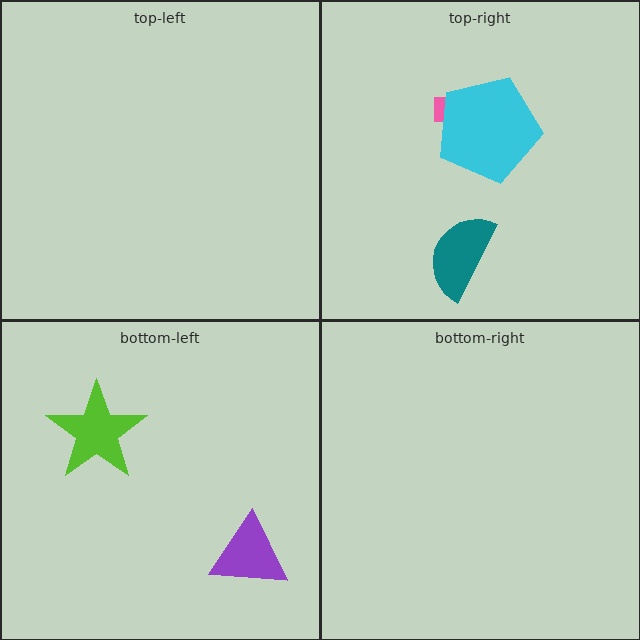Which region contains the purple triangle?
The bottom-left region.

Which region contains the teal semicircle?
The top-right region.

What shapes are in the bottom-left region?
The purple triangle, the lime star.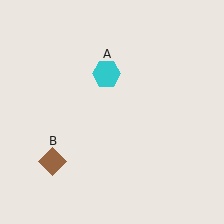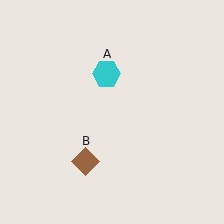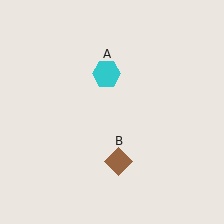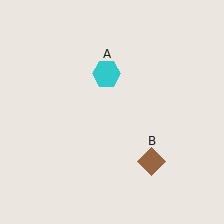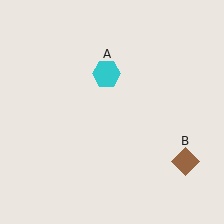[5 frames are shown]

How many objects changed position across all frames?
1 object changed position: brown diamond (object B).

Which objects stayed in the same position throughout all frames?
Cyan hexagon (object A) remained stationary.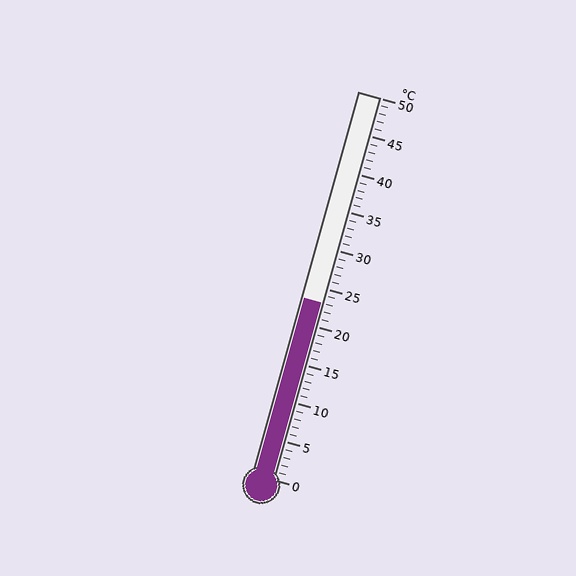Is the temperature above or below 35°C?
The temperature is below 35°C.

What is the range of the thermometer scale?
The thermometer scale ranges from 0°C to 50°C.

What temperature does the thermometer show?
The thermometer shows approximately 23°C.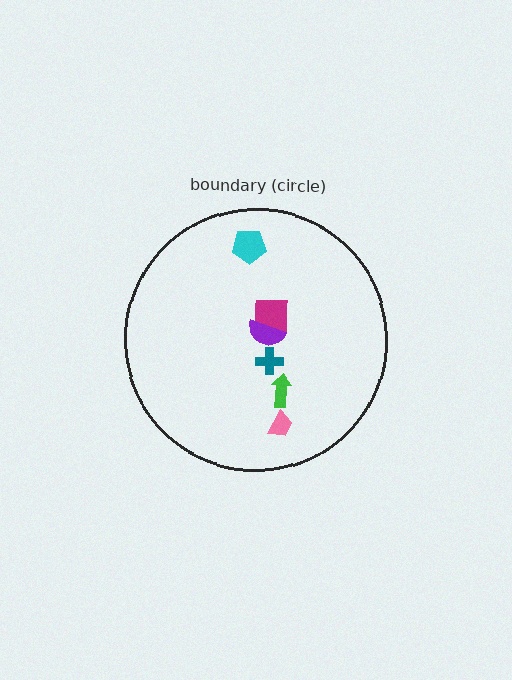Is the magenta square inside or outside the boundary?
Inside.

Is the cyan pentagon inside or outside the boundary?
Inside.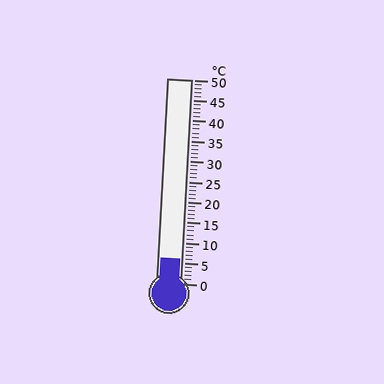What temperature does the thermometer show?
The thermometer shows approximately 6°C.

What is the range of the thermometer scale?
The thermometer scale ranges from 0°C to 50°C.